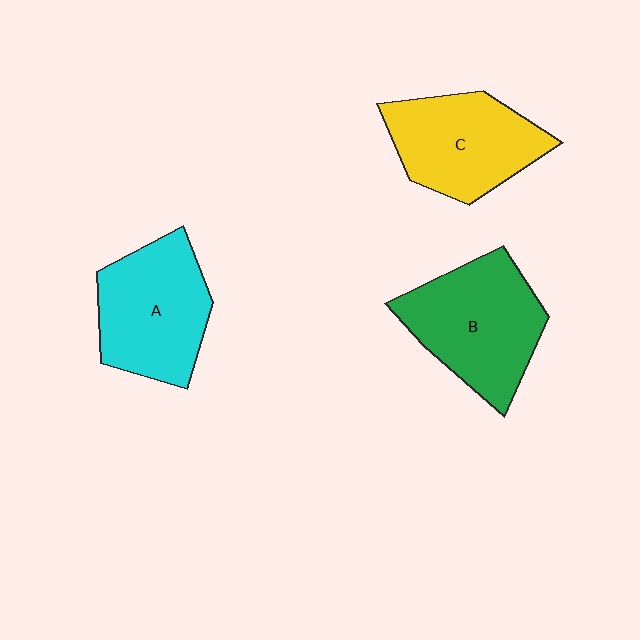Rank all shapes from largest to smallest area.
From largest to smallest: B (green), A (cyan), C (yellow).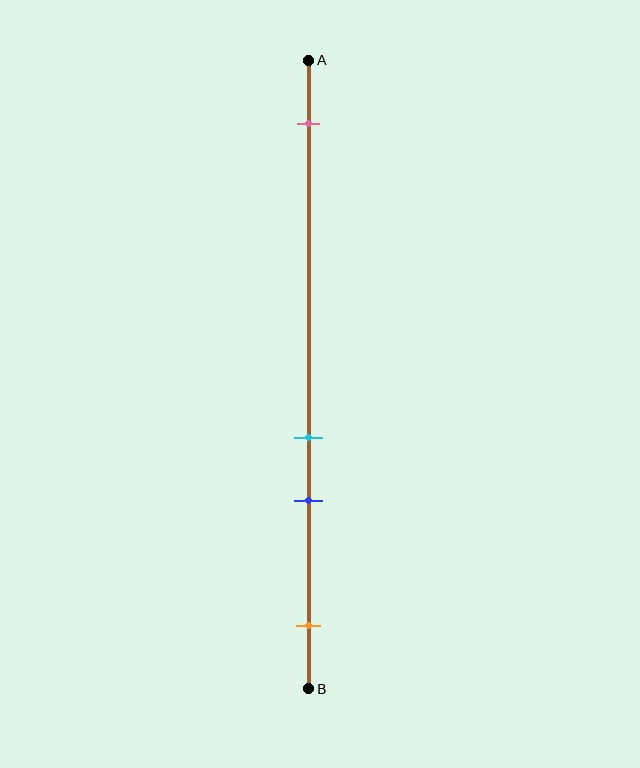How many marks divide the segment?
There are 4 marks dividing the segment.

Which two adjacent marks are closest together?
The cyan and blue marks are the closest adjacent pair.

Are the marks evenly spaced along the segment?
No, the marks are not evenly spaced.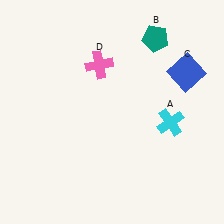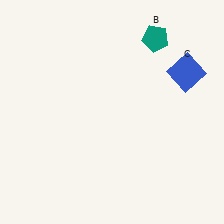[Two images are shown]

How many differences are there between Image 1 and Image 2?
There are 2 differences between the two images.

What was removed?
The pink cross (D), the cyan cross (A) were removed in Image 2.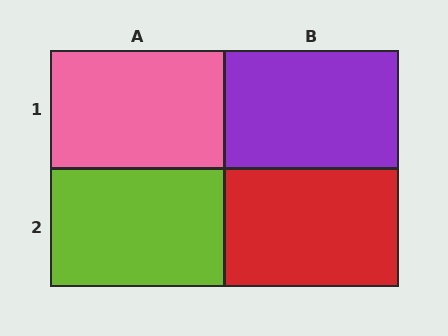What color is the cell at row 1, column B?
Purple.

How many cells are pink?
1 cell is pink.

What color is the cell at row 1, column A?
Pink.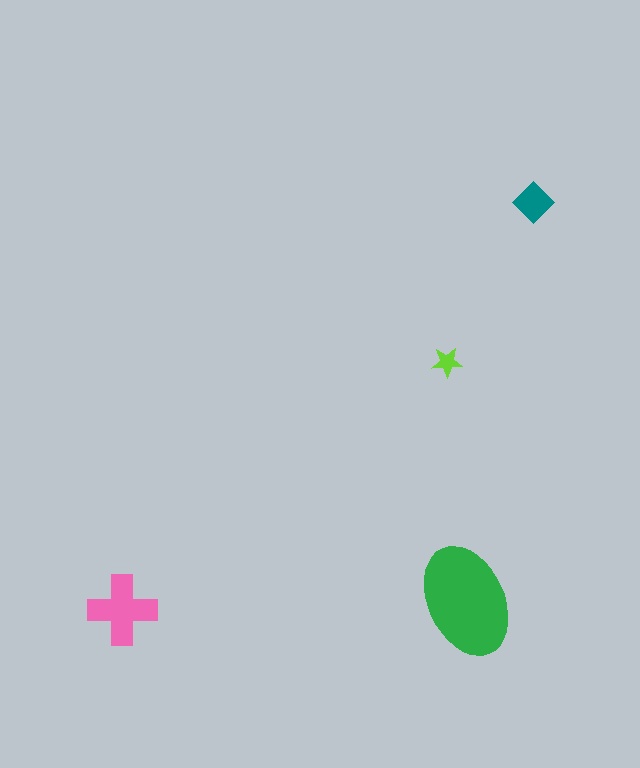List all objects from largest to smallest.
The green ellipse, the pink cross, the teal diamond, the lime star.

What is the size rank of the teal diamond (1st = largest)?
3rd.